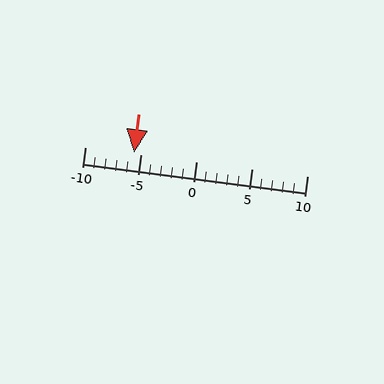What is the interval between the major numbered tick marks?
The major tick marks are spaced 5 units apart.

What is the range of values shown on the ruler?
The ruler shows values from -10 to 10.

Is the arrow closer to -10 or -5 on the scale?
The arrow is closer to -5.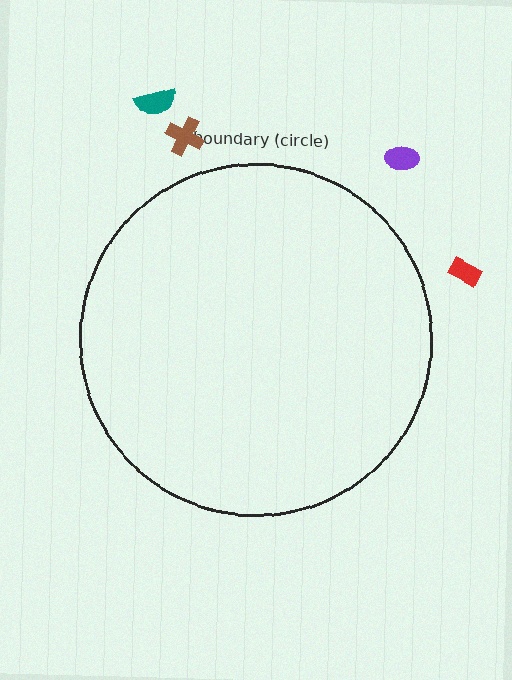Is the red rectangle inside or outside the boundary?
Outside.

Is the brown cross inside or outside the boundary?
Outside.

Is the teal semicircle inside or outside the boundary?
Outside.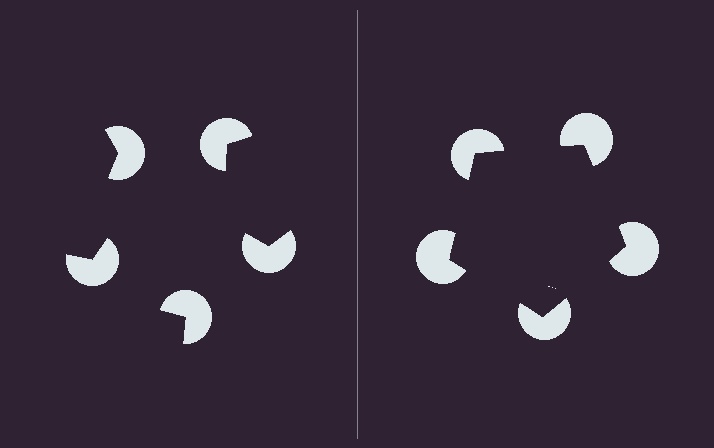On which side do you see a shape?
An illusory pentagon appears on the right side. On the left side the wedge cuts are rotated, so no coherent shape forms.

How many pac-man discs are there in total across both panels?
10 — 5 on each side.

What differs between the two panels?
The pac-man discs are positioned identically on both sides; only the wedge orientations differ. On the right they align to a pentagon; on the left they are misaligned.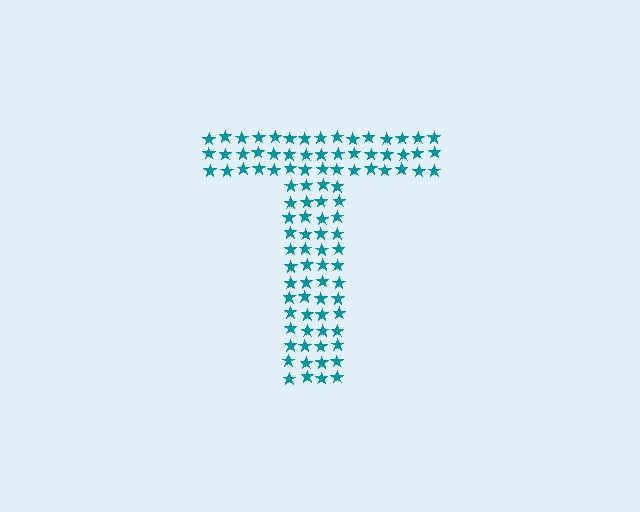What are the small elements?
The small elements are stars.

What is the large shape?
The large shape is the letter T.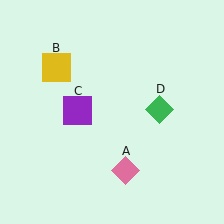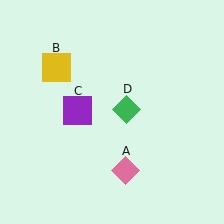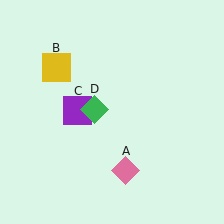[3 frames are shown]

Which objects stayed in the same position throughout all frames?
Pink diamond (object A) and yellow square (object B) and purple square (object C) remained stationary.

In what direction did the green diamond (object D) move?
The green diamond (object D) moved left.